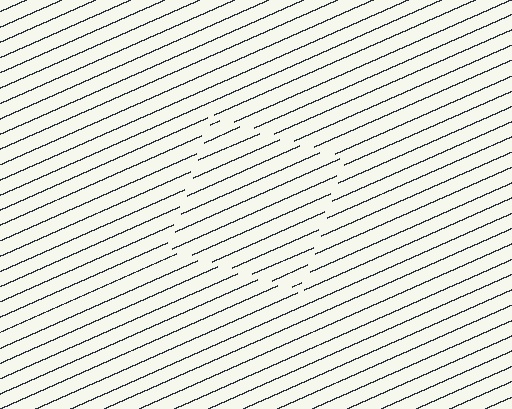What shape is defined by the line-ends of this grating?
An illusory square. The interior of the shape contains the same grating, shifted by half a period — the contour is defined by the phase discontinuity where line-ends from the inner and outer gratings abut.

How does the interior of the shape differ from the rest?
The interior of the shape contains the same grating, shifted by half a period — the contour is defined by the phase discontinuity where line-ends from the inner and outer gratings abut.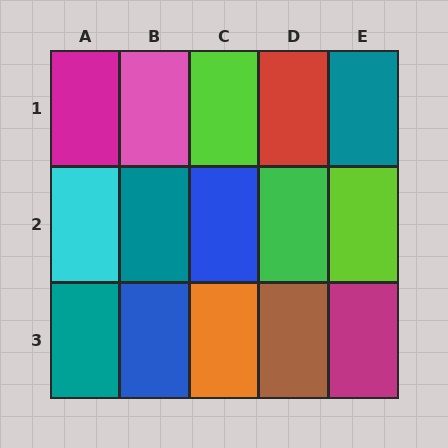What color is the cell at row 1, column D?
Red.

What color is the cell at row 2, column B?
Teal.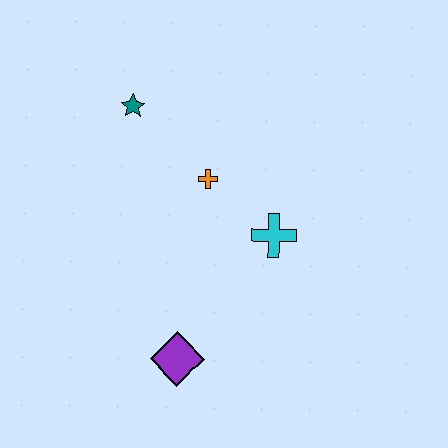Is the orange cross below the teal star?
Yes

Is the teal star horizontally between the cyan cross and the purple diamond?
No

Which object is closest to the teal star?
The orange cross is closest to the teal star.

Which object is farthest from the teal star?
The purple diamond is farthest from the teal star.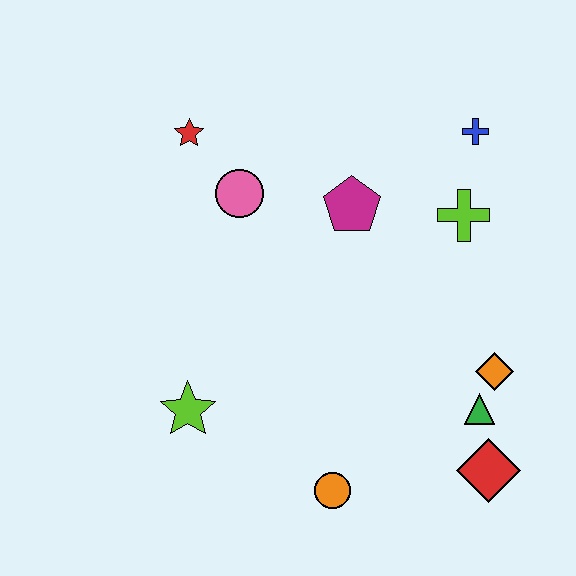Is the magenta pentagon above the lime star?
Yes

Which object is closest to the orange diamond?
The green triangle is closest to the orange diamond.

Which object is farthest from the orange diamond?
The red star is farthest from the orange diamond.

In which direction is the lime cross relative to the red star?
The lime cross is to the right of the red star.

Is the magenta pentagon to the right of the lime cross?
No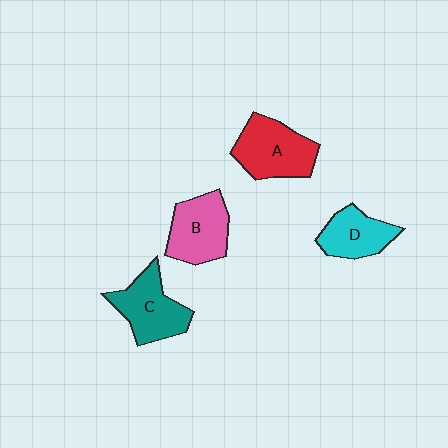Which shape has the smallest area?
Shape D (cyan).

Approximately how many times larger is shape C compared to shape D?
Approximately 1.2 times.